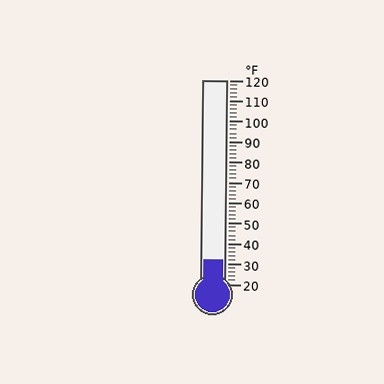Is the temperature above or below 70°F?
The temperature is below 70°F.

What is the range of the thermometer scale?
The thermometer scale ranges from 20°F to 120°F.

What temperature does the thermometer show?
The thermometer shows approximately 32°F.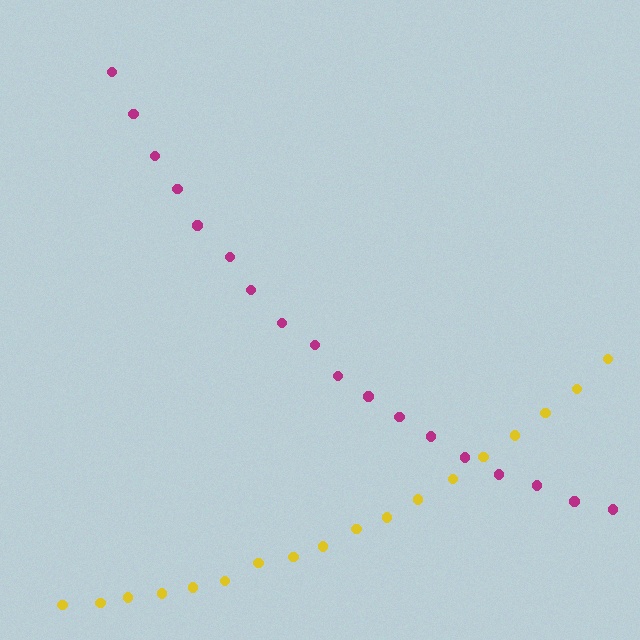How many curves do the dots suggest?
There are 2 distinct paths.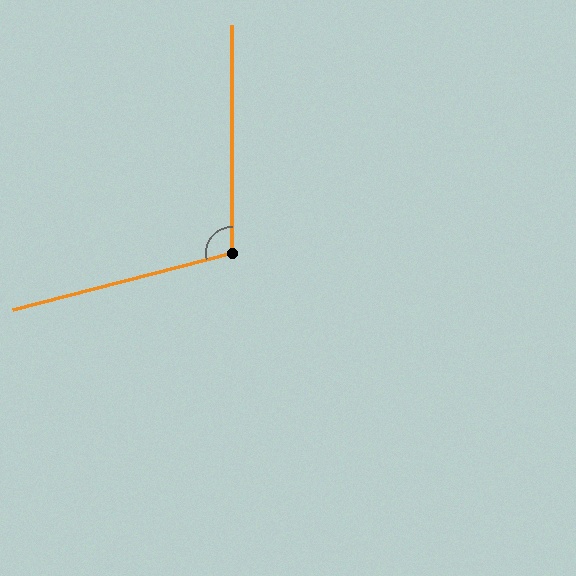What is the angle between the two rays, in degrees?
Approximately 104 degrees.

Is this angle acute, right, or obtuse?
It is obtuse.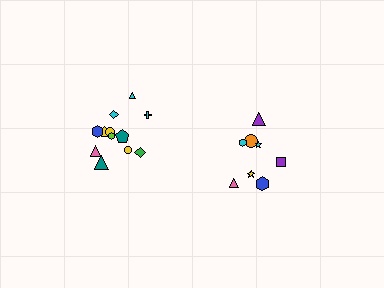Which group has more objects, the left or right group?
The left group.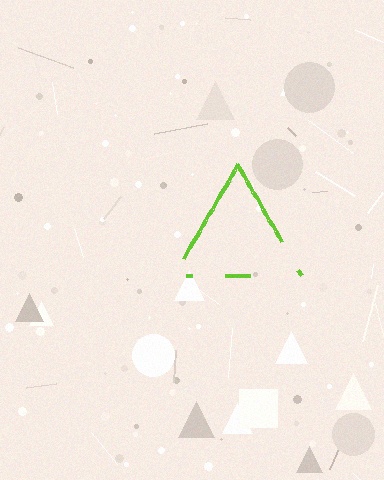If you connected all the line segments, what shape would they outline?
They would outline a triangle.